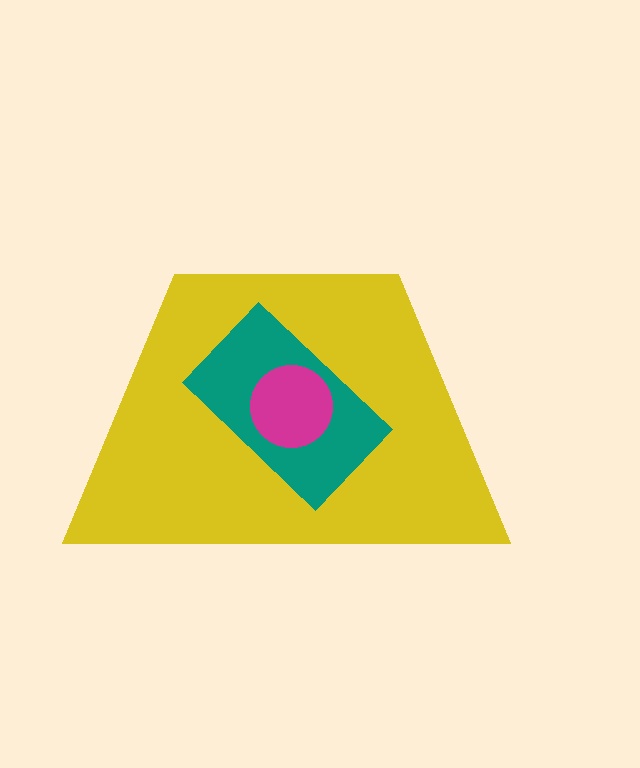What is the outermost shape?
The yellow trapezoid.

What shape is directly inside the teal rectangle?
The magenta circle.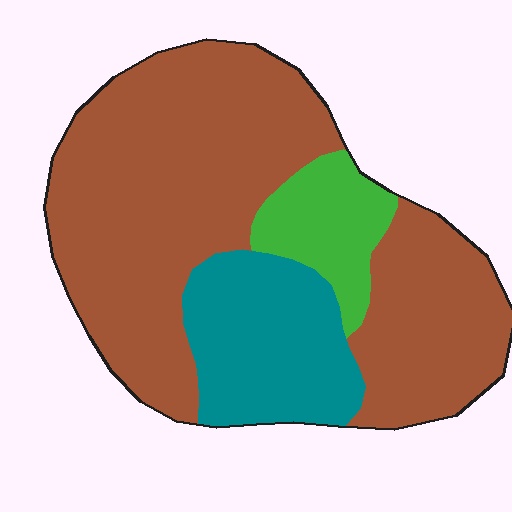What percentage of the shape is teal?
Teal covers roughly 20% of the shape.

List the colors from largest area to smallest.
From largest to smallest: brown, teal, green.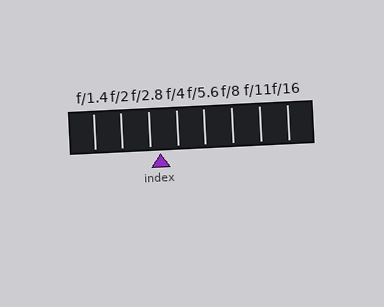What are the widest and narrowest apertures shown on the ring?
The widest aperture shown is f/1.4 and the narrowest is f/16.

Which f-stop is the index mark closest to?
The index mark is closest to f/2.8.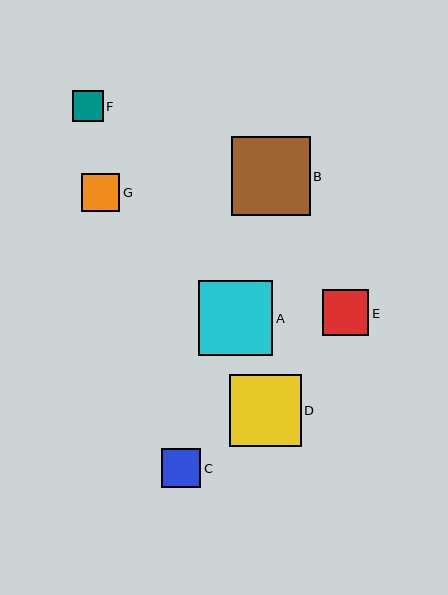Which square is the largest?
Square B is the largest with a size of approximately 79 pixels.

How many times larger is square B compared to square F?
Square B is approximately 2.6 times the size of square F.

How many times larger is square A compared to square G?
Square A is approximately 2.0 times the size of square G.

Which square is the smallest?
Square F is the smallest with a size of approximately 31 pixels.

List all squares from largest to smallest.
From largest to smallest: B, A, D, E, C, G, F.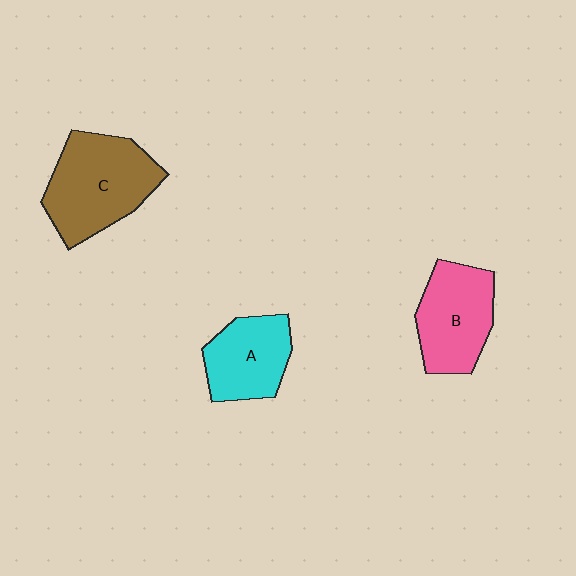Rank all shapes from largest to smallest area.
From largest to smallest: C (brown), B (pink), A (cyan).